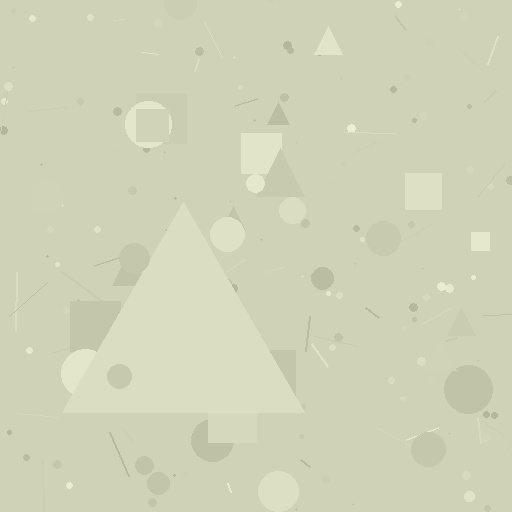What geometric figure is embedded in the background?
A triangle is embedded in the background.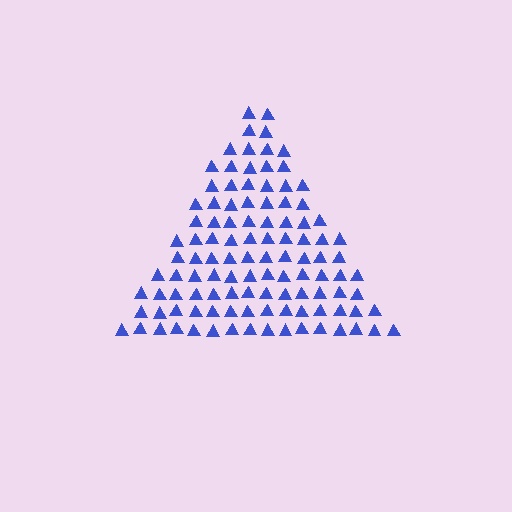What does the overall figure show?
The overall figure shows a triangle.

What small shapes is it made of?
It is made of small triangles.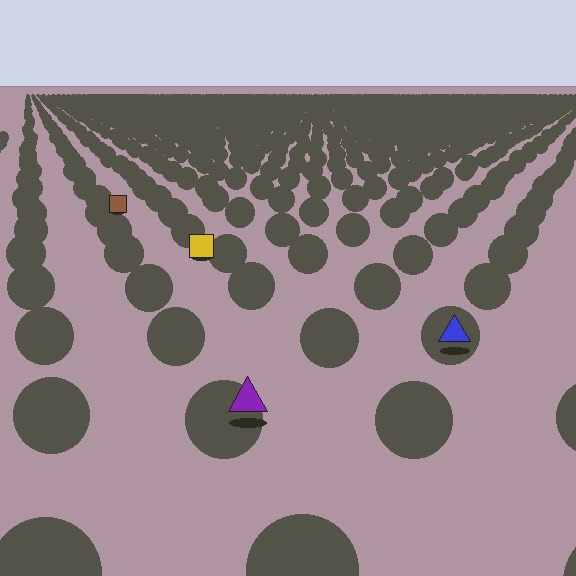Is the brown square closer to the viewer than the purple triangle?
No. The purple triangle is closer — you can tell from the texture gradient: the ground texture is coarser near it.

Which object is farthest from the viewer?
The brown square is farthest from the viewer. It appears smaller and the ground texture around it is denser.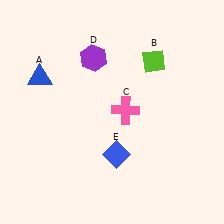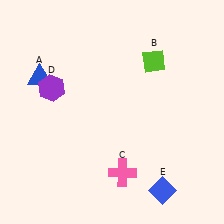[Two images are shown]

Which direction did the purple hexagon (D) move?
The purple hexagon (D) moved left.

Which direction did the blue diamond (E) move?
The blue diamond (E) moved right.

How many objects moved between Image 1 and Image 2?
3 objects moved between the two images.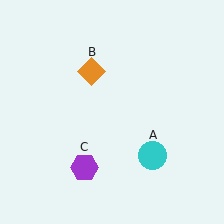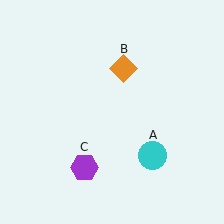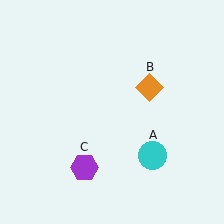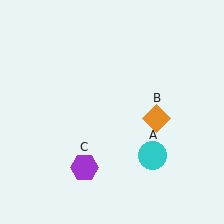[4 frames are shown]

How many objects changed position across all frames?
1 object changed position: orange diamond (object B).